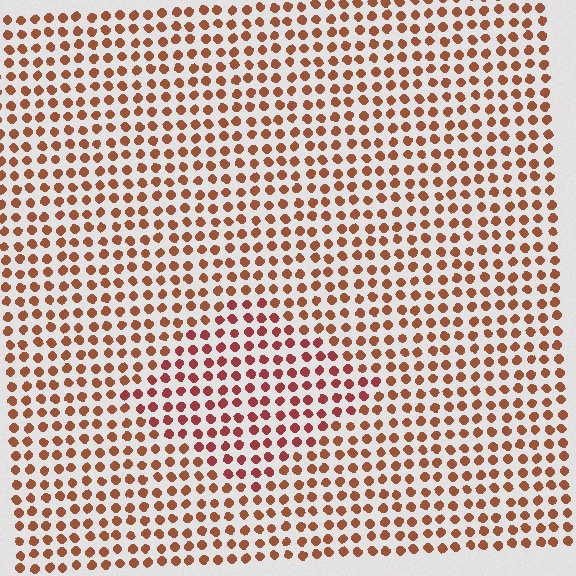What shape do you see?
I see a diamond.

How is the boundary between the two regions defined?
The boundary is defined purely by a slight shift in hue (about 21 degrees). Spacing, size, and orientation are identical on both sides.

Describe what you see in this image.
The image is filled with small brown elements in a uniform arrangement. A diamond-shaped region is visible where the elements are tinted to a slightly different hue, forming a subtle color boundary.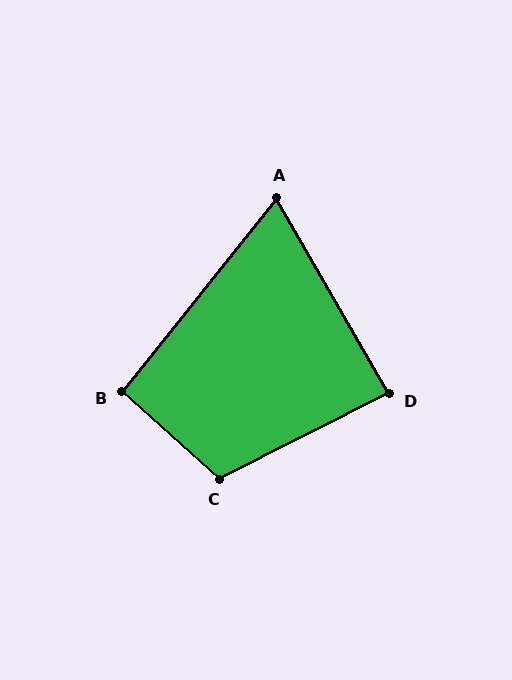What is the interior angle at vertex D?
Approximately 87 degrees (approximately right).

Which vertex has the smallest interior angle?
A, at approximately 69 degrees.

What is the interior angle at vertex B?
Approximately 93 degrees (approximately right).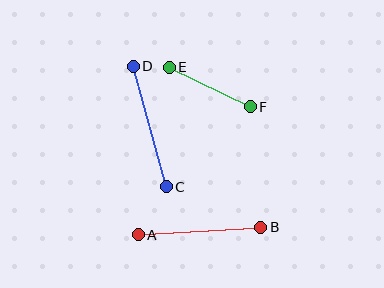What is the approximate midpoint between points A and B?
The midpoint is at approximately (200, 231) pixels.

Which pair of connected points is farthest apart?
Points C and D are farthest apart.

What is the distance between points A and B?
The distance is approximately 123 pixels.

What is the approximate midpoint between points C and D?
The midpoint is at approximately (150, 127) pixels.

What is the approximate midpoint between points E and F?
The midpoint is at approximately (210, 87) pixels.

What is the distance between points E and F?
The distance is approximately 90 pixels.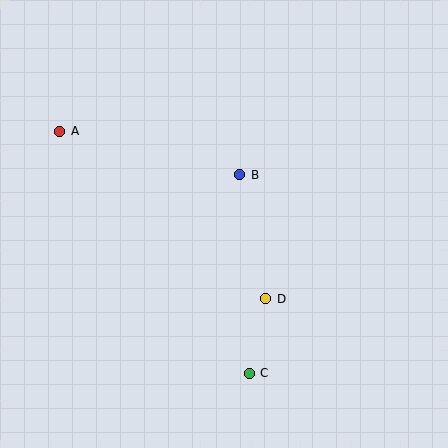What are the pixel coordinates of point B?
Point B is at (240, 175).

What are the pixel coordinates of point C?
Point C is at (249, 373).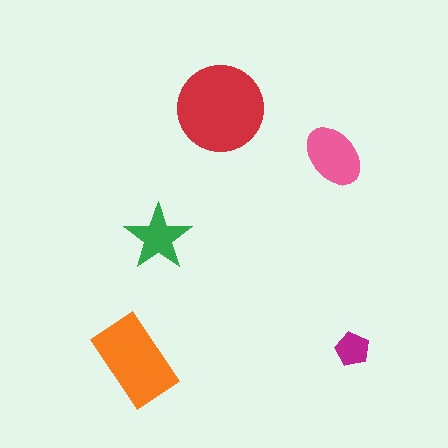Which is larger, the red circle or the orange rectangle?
The red circle.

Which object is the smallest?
The magenta pentagon.